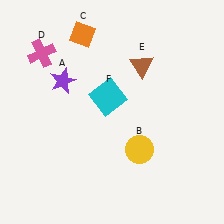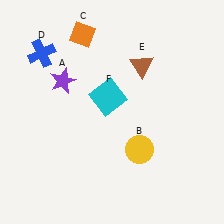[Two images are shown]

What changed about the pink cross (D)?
In Image 1, D is pink. In Image 2, it changed to blue.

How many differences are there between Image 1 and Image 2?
There is 1 difference between the two images.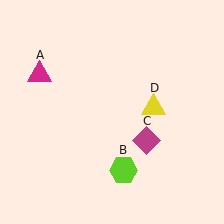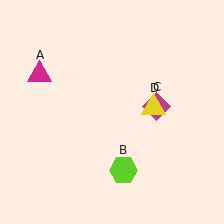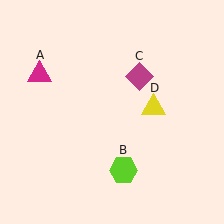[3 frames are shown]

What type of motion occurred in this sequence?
The magenta diamond (object C) rotated counterclockwise around the center of the scene.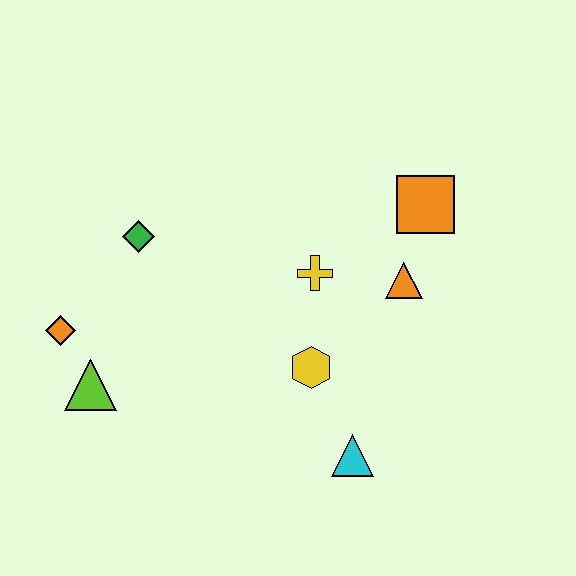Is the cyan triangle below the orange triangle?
Yes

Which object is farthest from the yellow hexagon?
The orange diamond is farthest from the yellow hexagon.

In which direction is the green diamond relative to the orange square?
The green diamond is to the left of the orange square.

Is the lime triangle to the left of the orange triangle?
Yes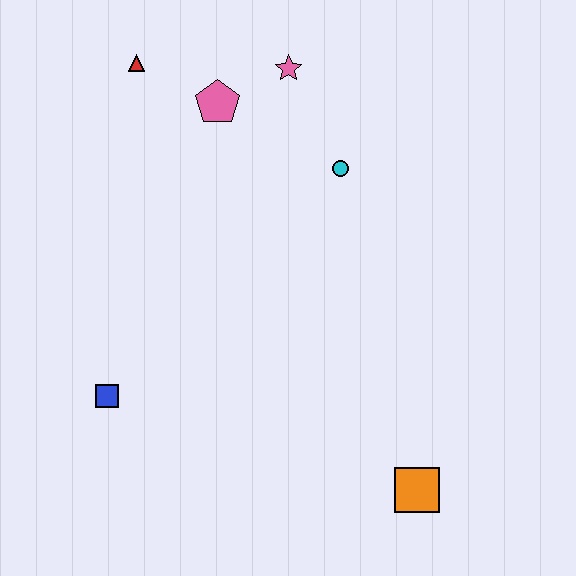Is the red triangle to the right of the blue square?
Yes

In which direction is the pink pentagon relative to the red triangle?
The pink pentagon is to the right of the red triangle.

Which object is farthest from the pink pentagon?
The orange square is farthest from the pink pentagon.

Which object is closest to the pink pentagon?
The pink star is closest to the pink pentagon.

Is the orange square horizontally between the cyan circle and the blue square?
No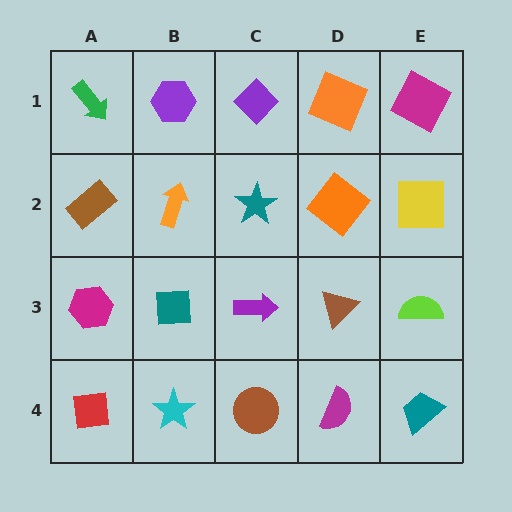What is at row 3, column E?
A lime semicircle.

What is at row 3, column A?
A magenta hexagon.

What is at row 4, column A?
A red square.